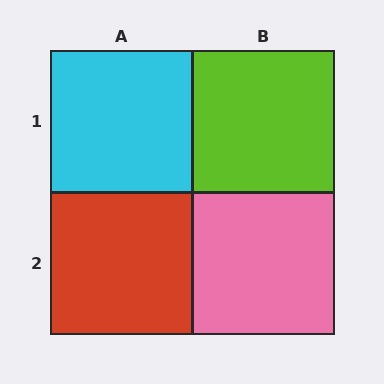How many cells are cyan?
1 cell is cyan.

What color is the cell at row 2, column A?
Red.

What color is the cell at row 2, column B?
Pink.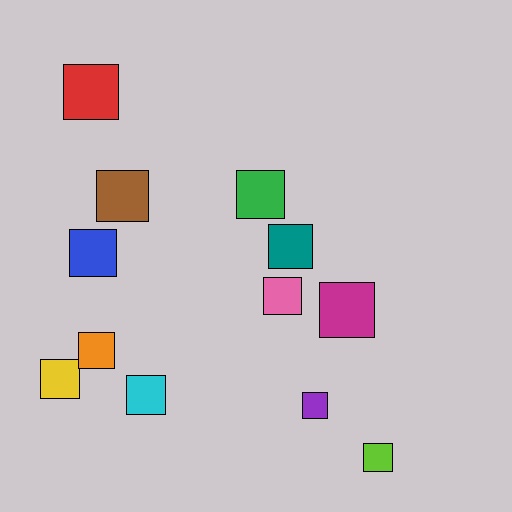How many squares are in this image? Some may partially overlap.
There are 12 squares.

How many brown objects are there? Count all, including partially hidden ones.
There is 1 brown object.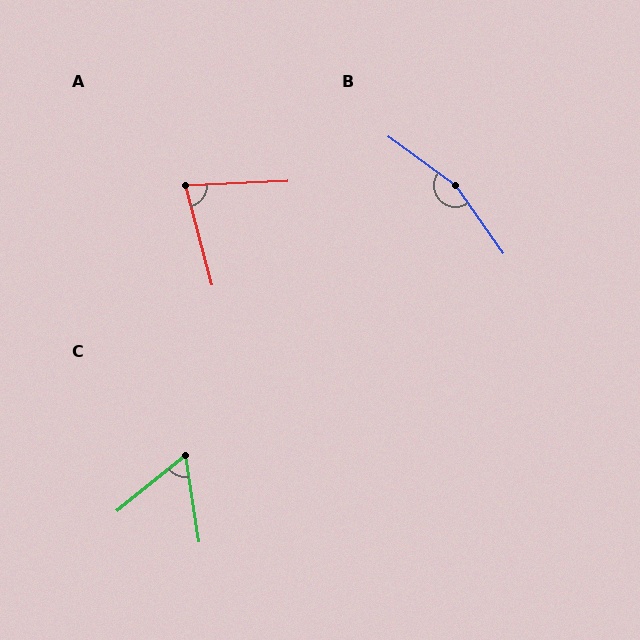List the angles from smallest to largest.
C (60°), A (78°), B (161°).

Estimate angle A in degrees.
Approximately 78 degrees.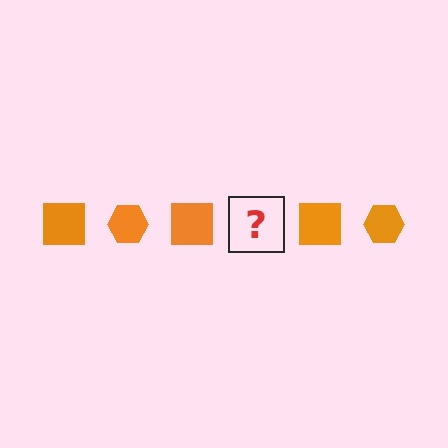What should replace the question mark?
The question mark should be replaced with an orange hexagon.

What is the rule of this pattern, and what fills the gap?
The rule is that the pattern cycles through square, hexagon shapes in orange. The gap should be filled with an orange hexagon.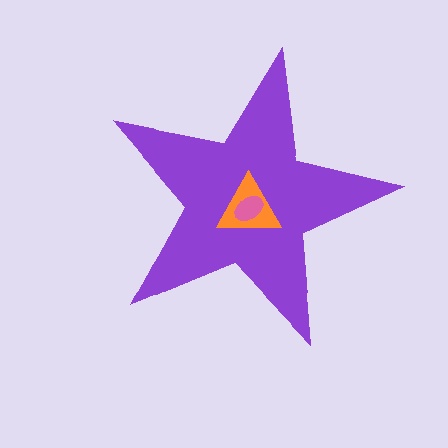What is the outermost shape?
The purple star.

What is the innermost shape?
The pink ellipse.